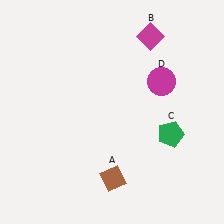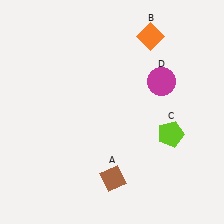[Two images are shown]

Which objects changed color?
B changed from magenta to orange. C changed from green to lime.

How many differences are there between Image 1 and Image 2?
There are 2 differences between the two images.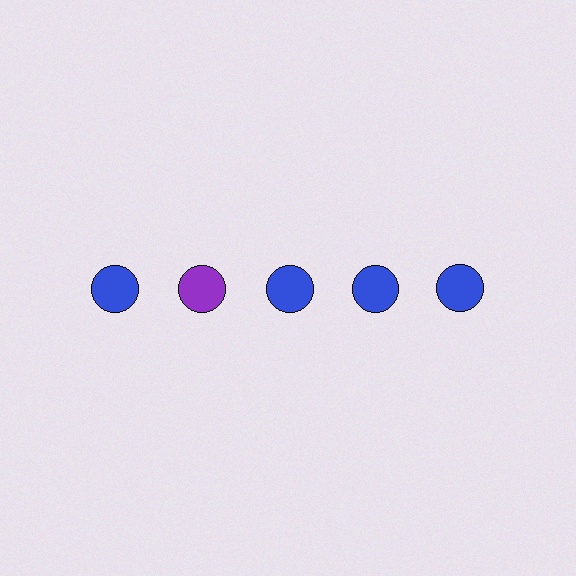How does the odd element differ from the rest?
It has a different color: purple instead of blue.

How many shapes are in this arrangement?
There are 5 shapes arranged in a grid pattern.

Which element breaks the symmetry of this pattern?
The purple circle in the top row, second from left column breaks the symmetry. All other shapes are blue circles.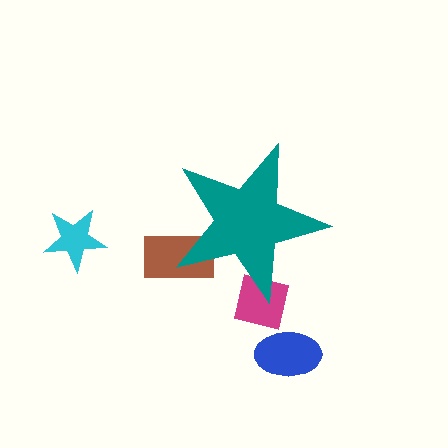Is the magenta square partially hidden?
Yes, the magenta square is partially hidden behind the teal star.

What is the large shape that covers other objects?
A teal star.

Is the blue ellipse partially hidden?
No, the blue ellipse is fully visible.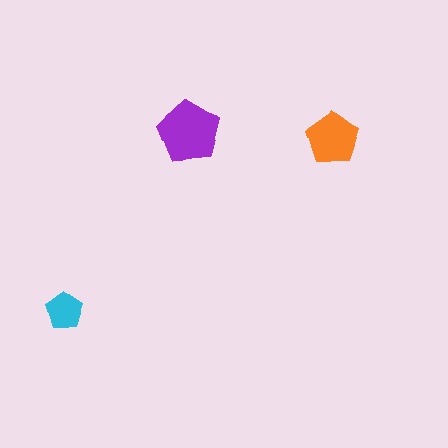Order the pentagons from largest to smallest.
the purple one, the orange one, the cyan one.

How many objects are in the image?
There are 3 objects in the image.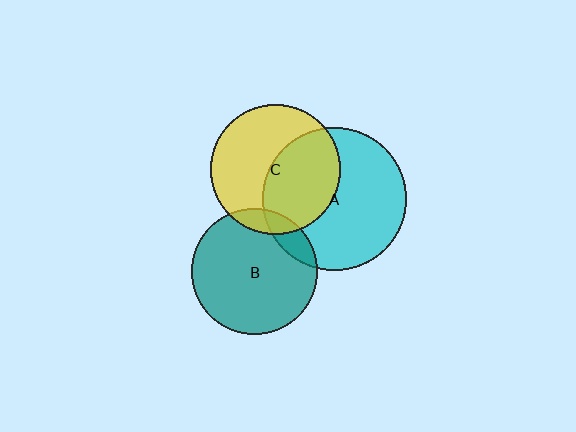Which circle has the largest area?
Circle A (cyan).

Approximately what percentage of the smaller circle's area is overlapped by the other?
Approximately 10%.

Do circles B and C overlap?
Yes.